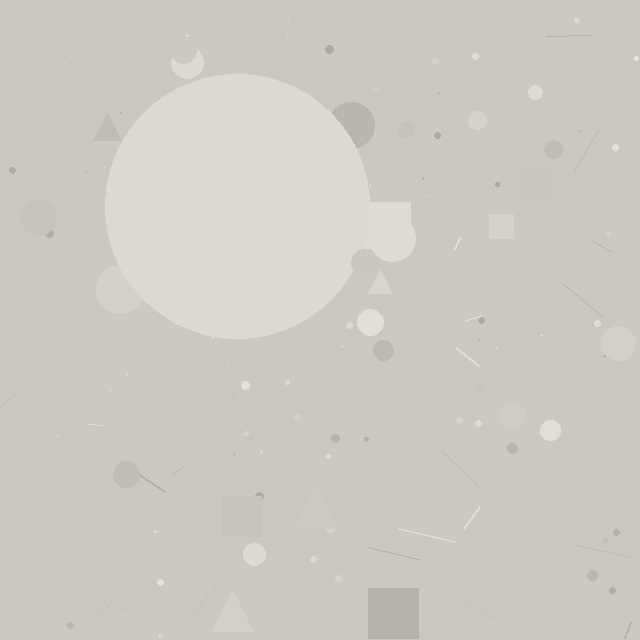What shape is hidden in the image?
A circle is hidden in the image.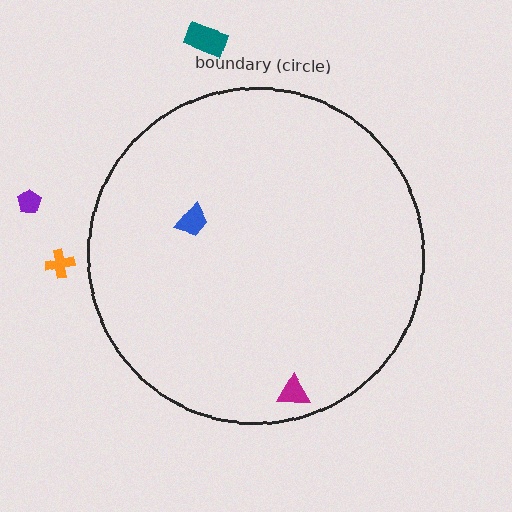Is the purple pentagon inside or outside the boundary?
Outside.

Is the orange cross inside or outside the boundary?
Outside.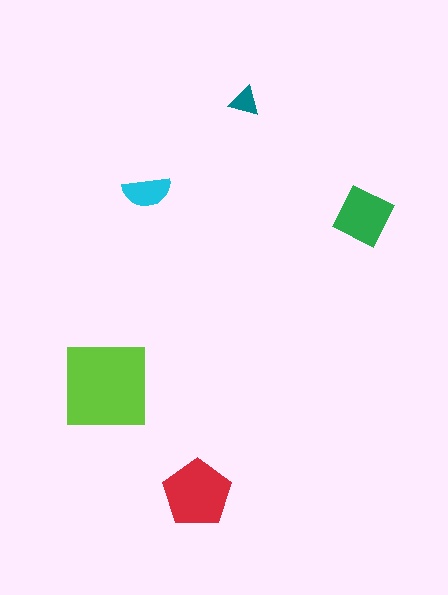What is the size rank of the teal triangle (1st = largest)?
5th.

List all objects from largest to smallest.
The lime square, the red pentagon, the green diamond, the cyan semicircle, the teal triangle.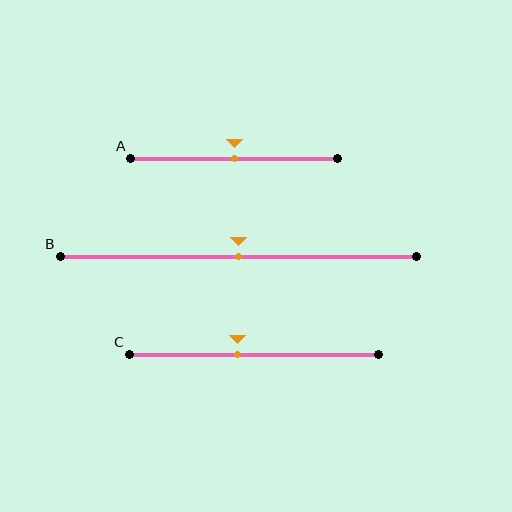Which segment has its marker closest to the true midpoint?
Segment A has its marker closest to the true midpoint.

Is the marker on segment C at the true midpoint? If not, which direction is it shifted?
No, the marker on segment C is shifted to the left by about 7% of the segment length.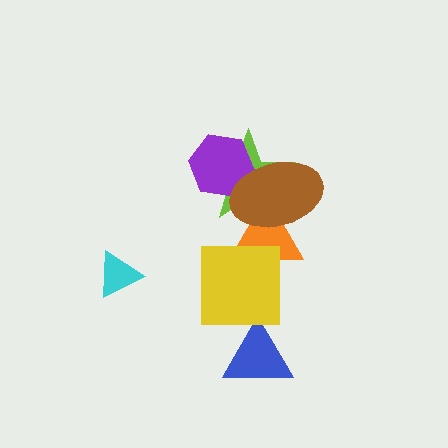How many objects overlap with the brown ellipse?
3 objects overlap with the brown ellipse.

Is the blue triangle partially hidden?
No, no other shape covers it.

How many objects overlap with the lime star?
3 objects overlap with the lime star.